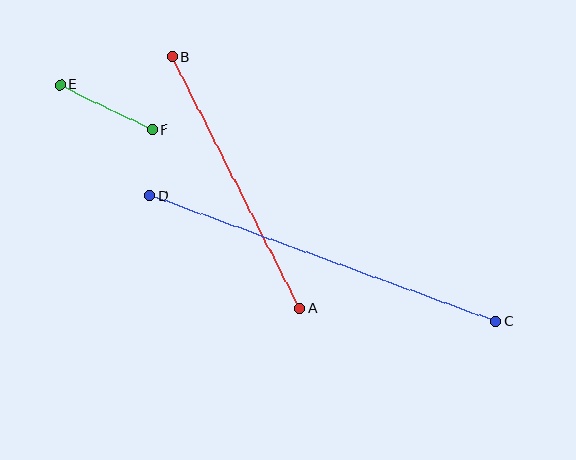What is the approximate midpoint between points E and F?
The midpoint is at approximately (106, 107) pixels.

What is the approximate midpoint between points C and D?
The midpoint is at approximately (323, 259) pixels.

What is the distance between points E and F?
The distance is approximately 102 pixels.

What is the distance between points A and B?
The distance is approximately 282 pixels.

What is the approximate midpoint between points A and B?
The midpoint is at approximately (236, 183) pixels.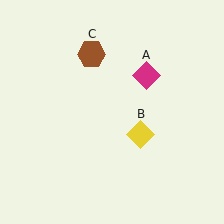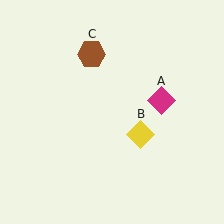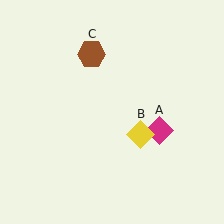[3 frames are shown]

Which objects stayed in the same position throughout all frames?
Yellow diamond (object B) and brown hexagon (object C) remained stationary.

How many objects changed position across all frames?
1 object changed position: magenta diamond (object A).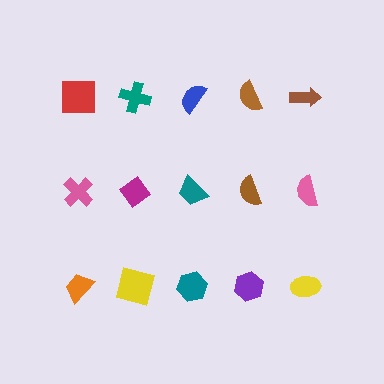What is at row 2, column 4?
A brown semicircle.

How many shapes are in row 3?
5 shapes.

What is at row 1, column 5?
A brown arrow.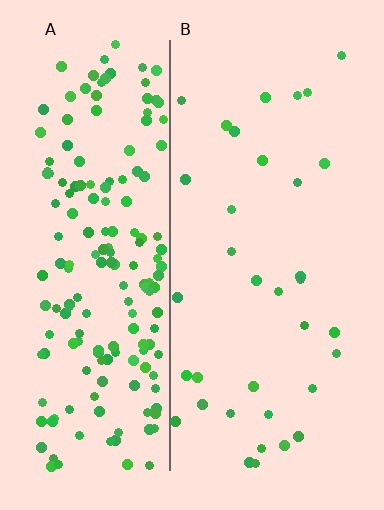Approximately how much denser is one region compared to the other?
Approximately 5.3× — region A over region B.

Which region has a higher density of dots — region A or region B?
A (the left).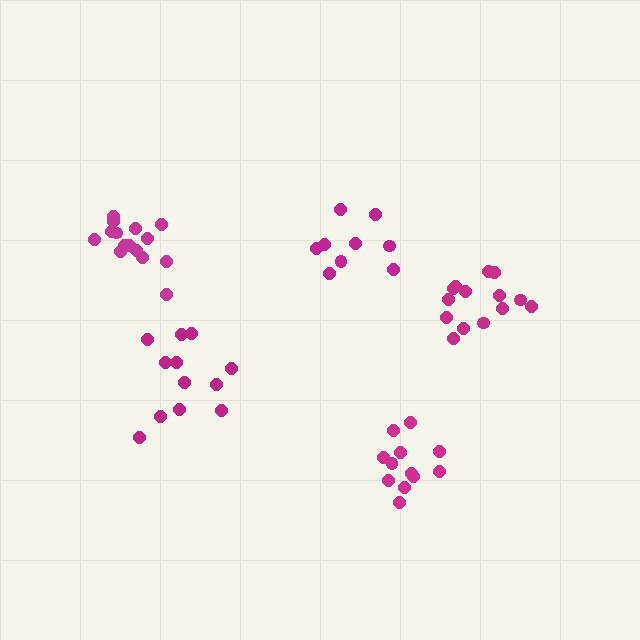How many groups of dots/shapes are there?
There are 5 groups.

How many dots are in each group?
Group 1: 9 dots, Group 2: 12 dots, Group 3: 15 dots, Group 4: 12 dots, Group 5: 15 dots (63 total).